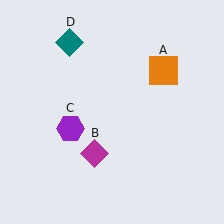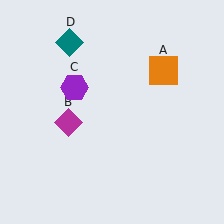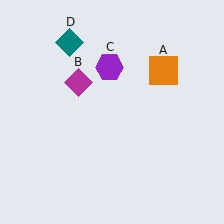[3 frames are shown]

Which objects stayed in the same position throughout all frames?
Orange square (object A) and teal diamond (object D) remained stationary.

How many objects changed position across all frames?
2 objects changed position: magenta diamond (object B), purple hexagon (object C).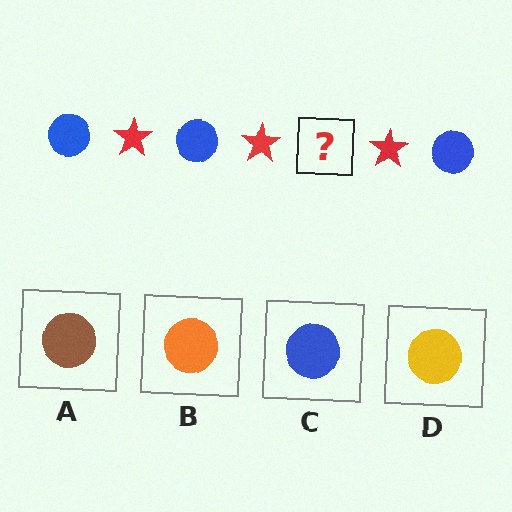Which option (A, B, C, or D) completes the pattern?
C.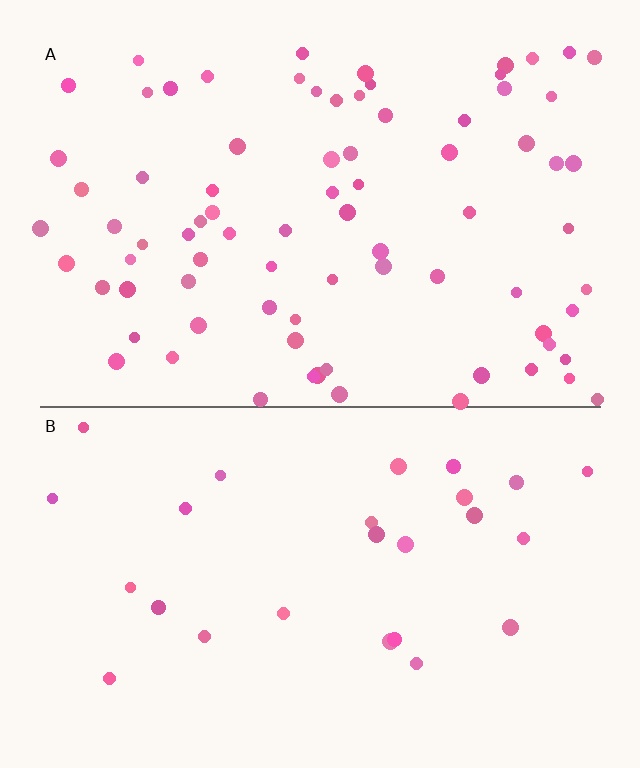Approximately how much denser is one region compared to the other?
Approximately 3.0× — region A over region B.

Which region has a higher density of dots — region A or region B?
A (the top).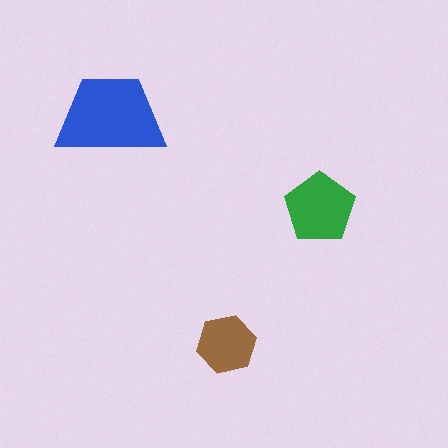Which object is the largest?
The blue trapezoid.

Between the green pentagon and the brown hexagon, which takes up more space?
The green pentagon.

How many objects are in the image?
There are 3 objects in the image.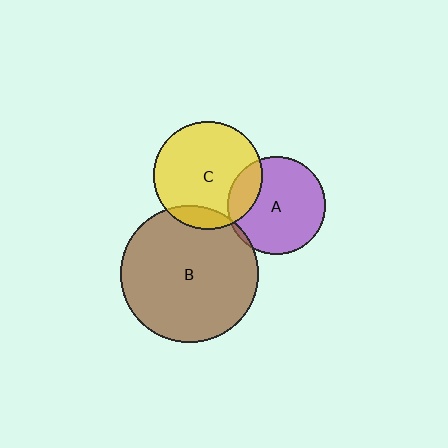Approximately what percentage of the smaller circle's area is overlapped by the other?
Approximately 5%.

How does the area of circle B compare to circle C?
Approximately 1.6 times.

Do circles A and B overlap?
Yes.